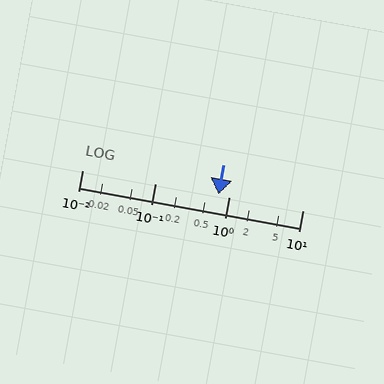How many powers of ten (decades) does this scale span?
The scale spans 3 decades, from 0.01 to 10.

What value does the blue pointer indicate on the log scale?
The pointer indicates approximately 0.72.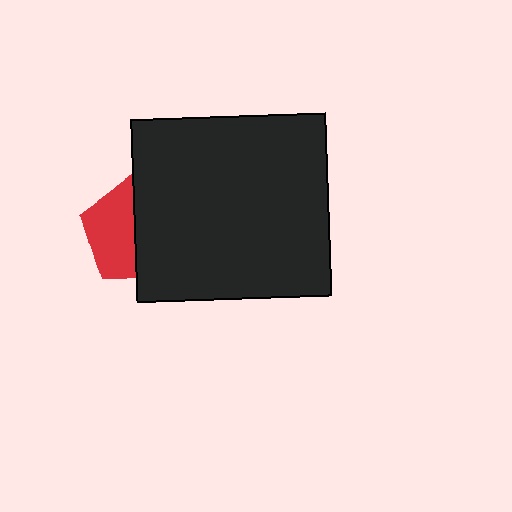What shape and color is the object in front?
The object in front is a black rectangle.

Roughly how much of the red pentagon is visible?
About half of it is visible (roughly 50%).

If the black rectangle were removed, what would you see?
You would see the complete red pentagon.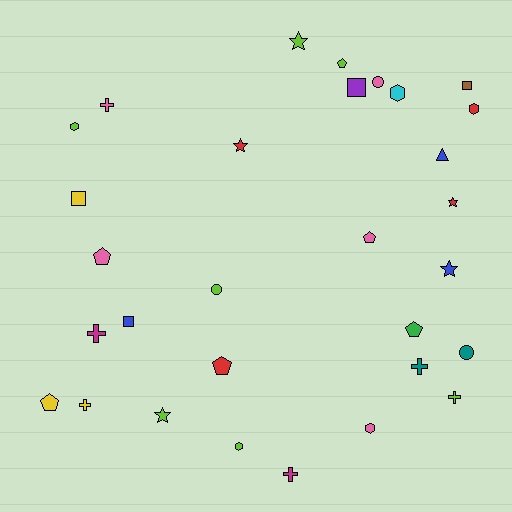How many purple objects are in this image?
There is 1 purple object.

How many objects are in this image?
There are 30 objects.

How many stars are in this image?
There are 5 stars.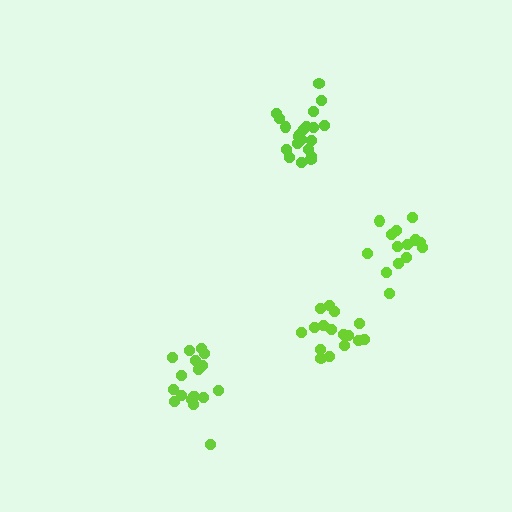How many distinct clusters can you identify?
There are 4 distinct clusters.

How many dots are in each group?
Group 1: 18 dots, Group 2: 15 dots, Group 3: 21 dots, Group 4: 17 dots (71 total).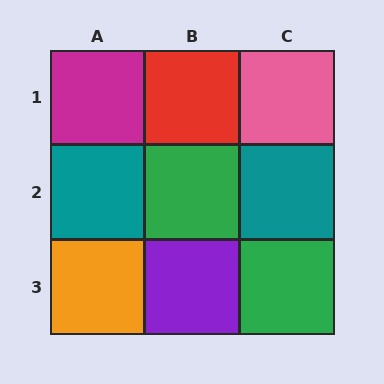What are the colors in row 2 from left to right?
Teal, green, teal.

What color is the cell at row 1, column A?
Magenta.